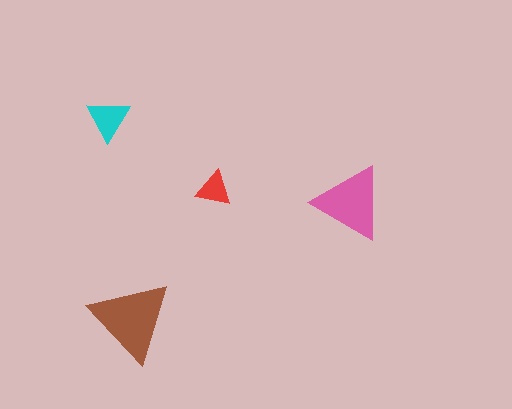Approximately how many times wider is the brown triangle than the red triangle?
About 2.5 times wider.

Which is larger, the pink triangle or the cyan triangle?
The pink one.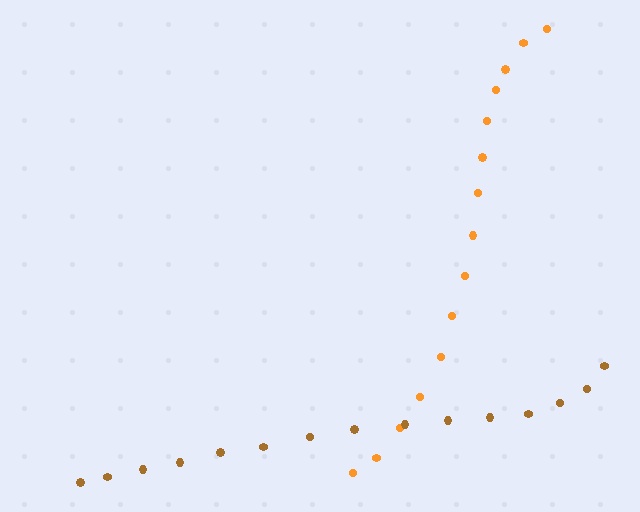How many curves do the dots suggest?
There are 2 distinct paths.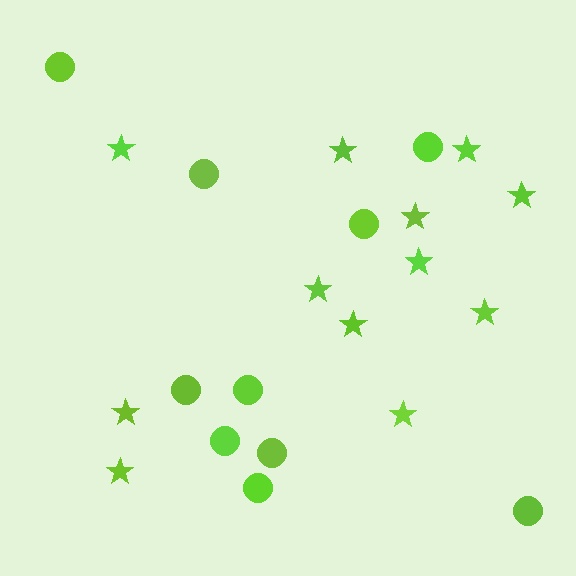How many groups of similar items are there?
There are 2 groups: one group of circles (10) and one group of stars (12).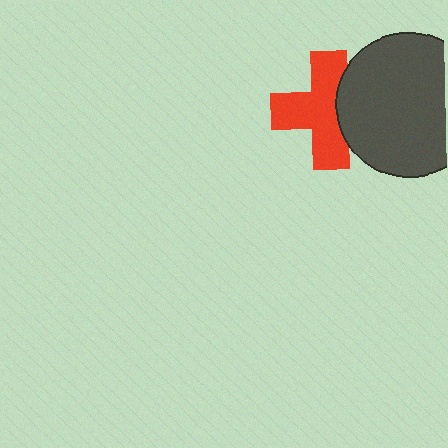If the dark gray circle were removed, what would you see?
You would see the complete red cross.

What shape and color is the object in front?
The object in front is a dark gray circle.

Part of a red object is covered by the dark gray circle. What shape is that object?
It is a cross.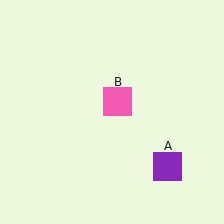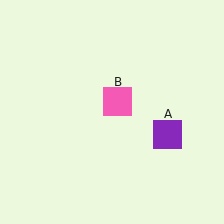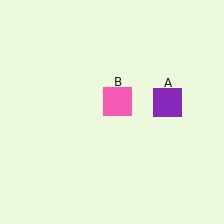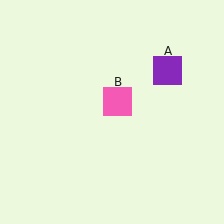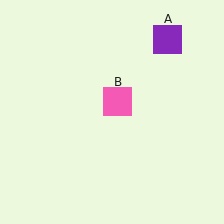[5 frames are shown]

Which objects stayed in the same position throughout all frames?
Pink square (object B) remained stationary.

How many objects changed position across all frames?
1 object changed position: purple square (object A).